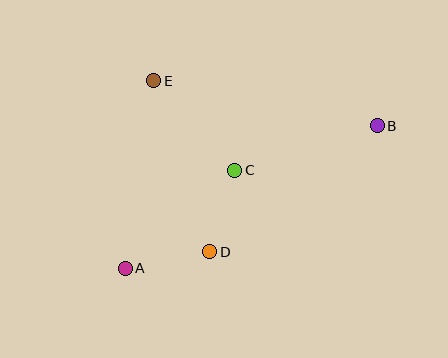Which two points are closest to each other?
Points C and D are closest to each other.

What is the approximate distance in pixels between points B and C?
The distance between B and C is approximately 149 pixels.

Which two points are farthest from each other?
Points A and B are farthest from each other.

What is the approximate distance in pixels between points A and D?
The distance between A and D is approximately 86 pixels.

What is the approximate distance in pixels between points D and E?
The distance between D and E is approximately 180 pixels.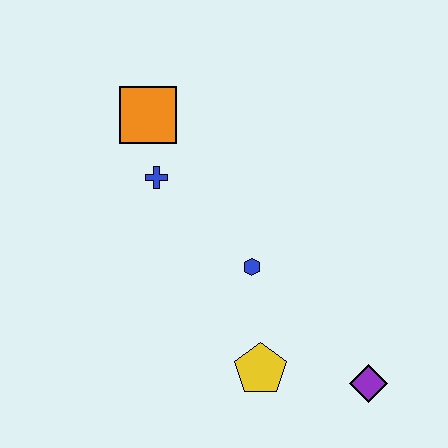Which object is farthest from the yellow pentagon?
The orange square is farthest from the yellow pentagon.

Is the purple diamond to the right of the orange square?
Yes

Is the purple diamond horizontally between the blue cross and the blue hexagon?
No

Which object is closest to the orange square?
The blue cross is closest to the orange square.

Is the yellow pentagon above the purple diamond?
Yes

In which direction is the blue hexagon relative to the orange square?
The blue hexagon is below the orange square.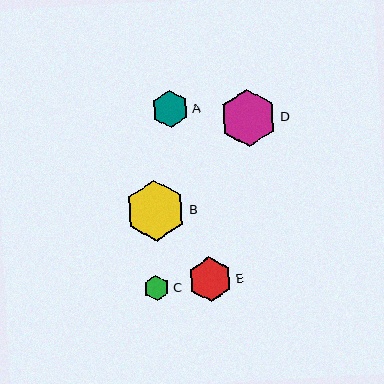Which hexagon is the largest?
Hexagon B is the largest with a size of approximately 61 pixels.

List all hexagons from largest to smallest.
From largest to smallest: B, D, E, A, C.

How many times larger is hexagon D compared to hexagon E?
Hexagon D is approximately 1.3 times the size of hexagon E.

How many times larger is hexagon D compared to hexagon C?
Hexagon D is approximately 2.3 times the size of hexagon C.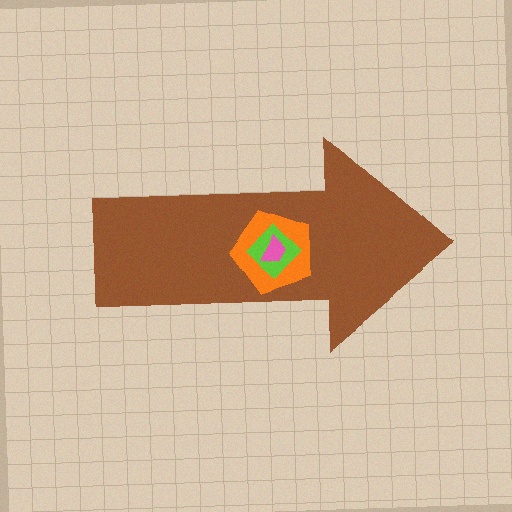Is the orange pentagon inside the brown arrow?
Yes.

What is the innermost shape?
The pink trapezoid.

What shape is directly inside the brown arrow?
The orange pentagon.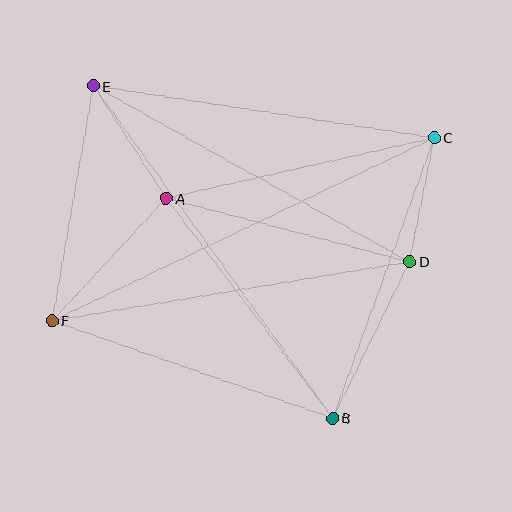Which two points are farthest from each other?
Points C and F are farthest from each other.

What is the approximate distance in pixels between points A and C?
The distance between A and C is approximately 274 pixels.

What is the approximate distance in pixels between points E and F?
The distance between E and F is approximately 239 pixels.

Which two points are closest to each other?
Points C and D are closest to each other.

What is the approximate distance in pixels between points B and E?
The distance between B and E is approximately 409 pixels.